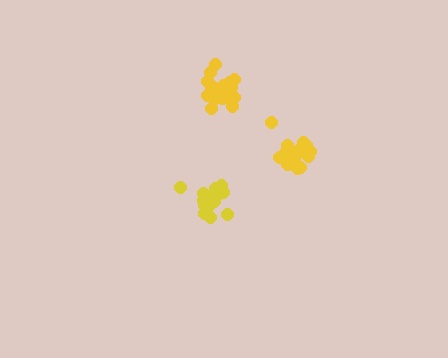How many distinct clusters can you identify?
There are 3 distinct clusters.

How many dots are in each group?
Group 1: 15 dots, Group 2: 16 dots, Group 3: 17 dots (48 total).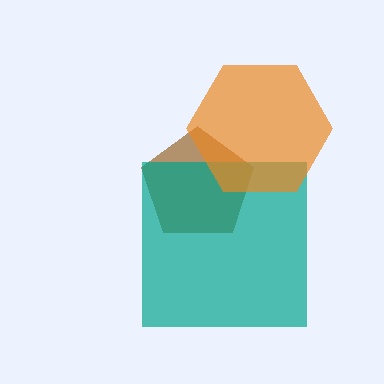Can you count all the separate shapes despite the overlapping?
Yes, there are 3 separate shapes.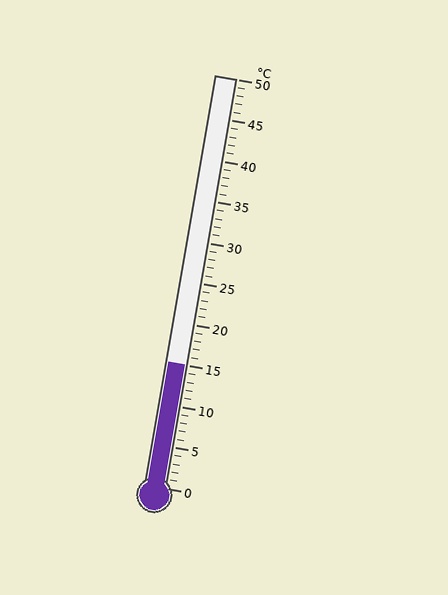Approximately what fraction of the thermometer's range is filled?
The thermometer is filled to approximately 30% of its range.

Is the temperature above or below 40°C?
The temperature is below 40°C.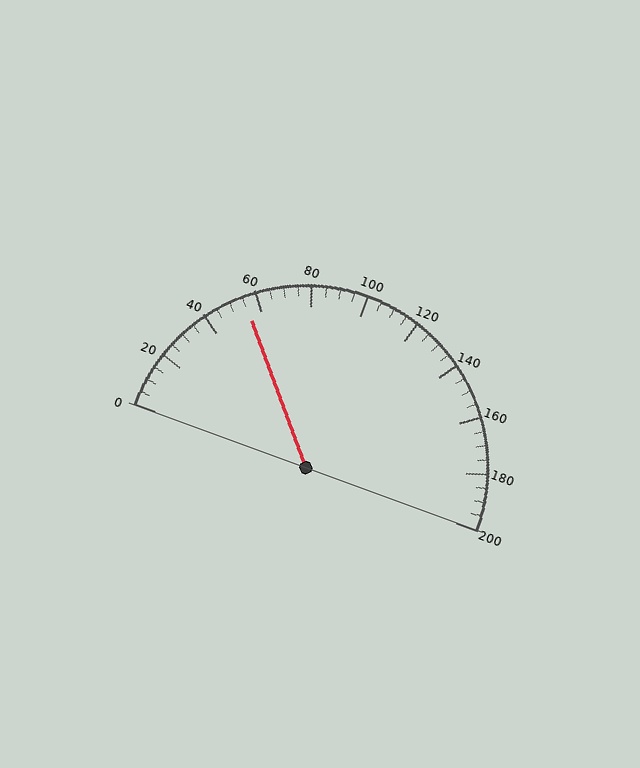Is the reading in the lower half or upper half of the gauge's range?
The reading is in the lower half of the range (0 to 200).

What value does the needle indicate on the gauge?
The needle indicates approximately 55.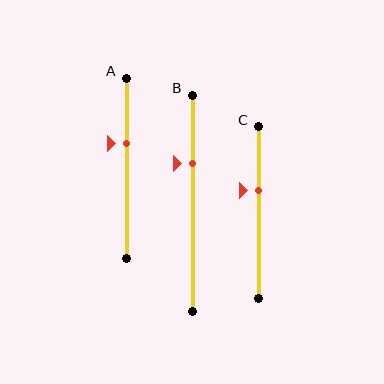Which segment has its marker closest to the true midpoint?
Segment C has its marker closest to the true midpoint.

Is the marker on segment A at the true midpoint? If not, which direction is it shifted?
No, the marker on segment A is shifted upward by about 14% of the segment length.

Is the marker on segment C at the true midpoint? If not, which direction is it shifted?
No, the marker on segment C is shifted upward by about 13% of the segment length.